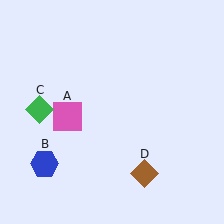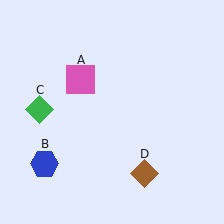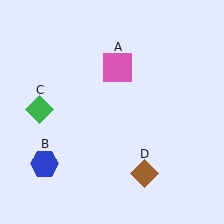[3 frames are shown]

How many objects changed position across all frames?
1 object changed position: pink square (object A).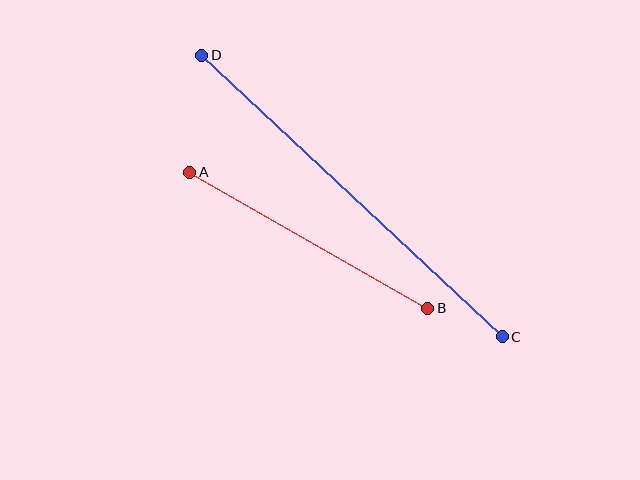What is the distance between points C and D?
The distance is approximately 412 pixels.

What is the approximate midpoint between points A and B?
The midpoint is at approximately (309, 240) pixels.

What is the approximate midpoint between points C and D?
The midpoint is at approximately (352, 196) pixels.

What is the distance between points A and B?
The distance is approximately 274 pixels.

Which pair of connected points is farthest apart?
Points C and D are farthest apart.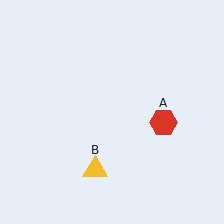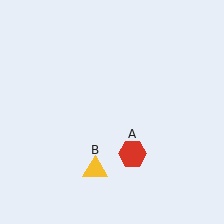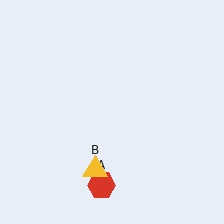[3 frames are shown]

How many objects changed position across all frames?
1 object changed position: red hexagon (object A).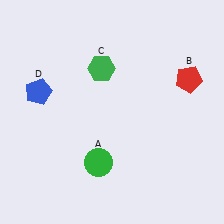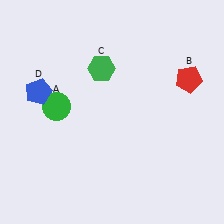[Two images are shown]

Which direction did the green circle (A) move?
The green circle (A) moved up.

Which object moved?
The green circle (A) moved up.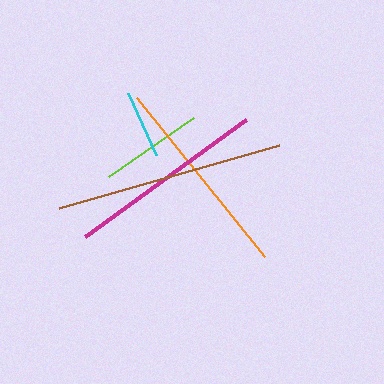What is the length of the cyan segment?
The cyan segment is approximately 68 pixels long.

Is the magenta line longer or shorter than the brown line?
The brown line is longer than the magenta line.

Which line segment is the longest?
The brown line is the longest at approximately 229 pixels.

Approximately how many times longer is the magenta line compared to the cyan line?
The magenta line is approximately 2.9 times the length of the cyan line.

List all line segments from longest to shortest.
From longest to shortest: brown, orange, magenta, lime, cyan.